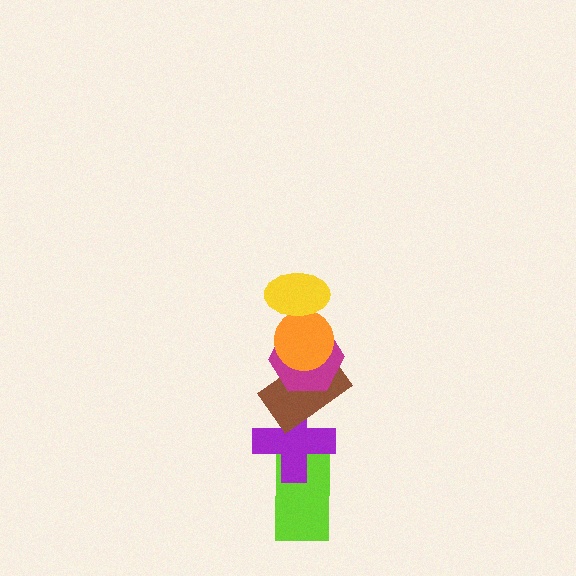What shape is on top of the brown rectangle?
The magenta hexagon is on top of the brown rectangle.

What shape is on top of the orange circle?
The yellow ellipse is on top of the orange circle.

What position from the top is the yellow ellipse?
The yellow ellipse is 1st from the top.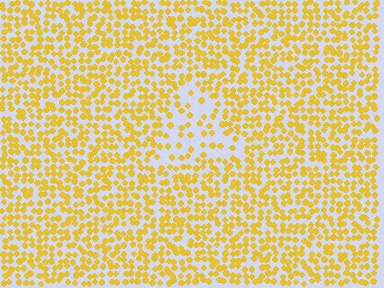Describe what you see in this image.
The image contains small yellow elements arranged at two different densities. A triangle-shaped region is visible where the elements are less densely packed than the surrounding area.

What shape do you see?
I see a triangle.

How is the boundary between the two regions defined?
The boundary is defined by a change in element density (approximately 2.3x ratio). All elements are the same color, size, and shape.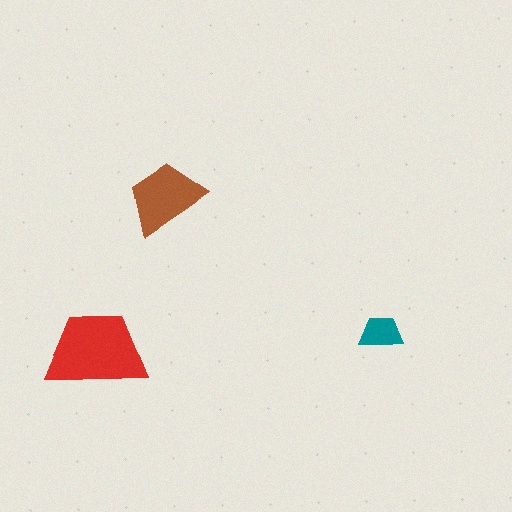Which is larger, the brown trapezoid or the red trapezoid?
The red one.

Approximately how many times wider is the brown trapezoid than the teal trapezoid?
About 2 times wider.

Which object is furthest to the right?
The teal trapezoid is rightmost.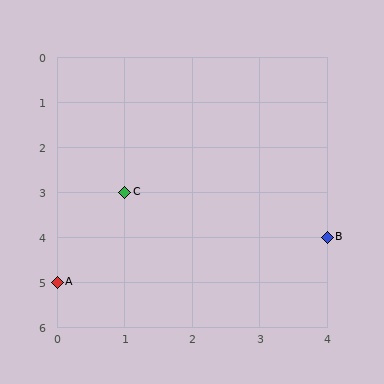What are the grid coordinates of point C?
Point C is at grid coordinates (1, 3).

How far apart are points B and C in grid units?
Points B and C are 3 columns and 1 row apart (about 3.2 grid units diagonally).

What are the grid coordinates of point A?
Point A is at grid coordinates (0, 5).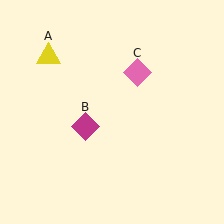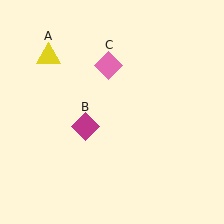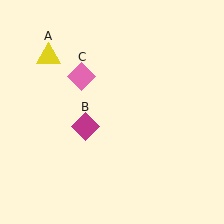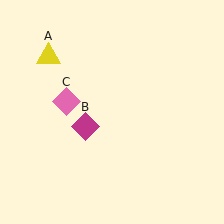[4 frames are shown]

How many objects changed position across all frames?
1 object changed position: pink diamond (object C).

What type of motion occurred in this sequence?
The pink diamond (object C) rotated counterclockwise around the center of the scene.